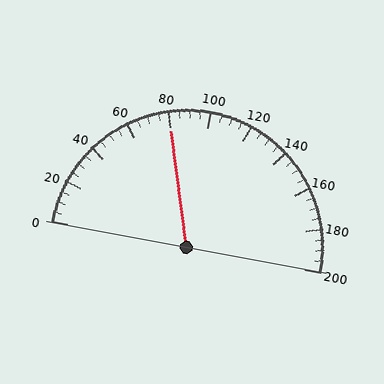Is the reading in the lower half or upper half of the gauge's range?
The reading is in the lower half of the range (0 to 200).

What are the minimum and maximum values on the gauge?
The gauge ranges from 0 to 200.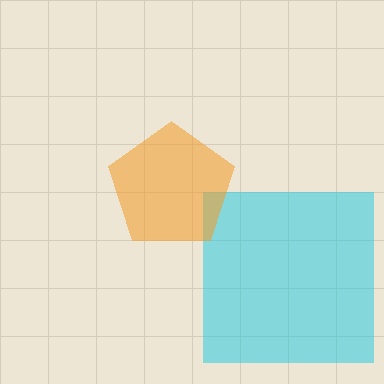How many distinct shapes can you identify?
There are 2 distinct shapes: a cyan square, an orange pentagon.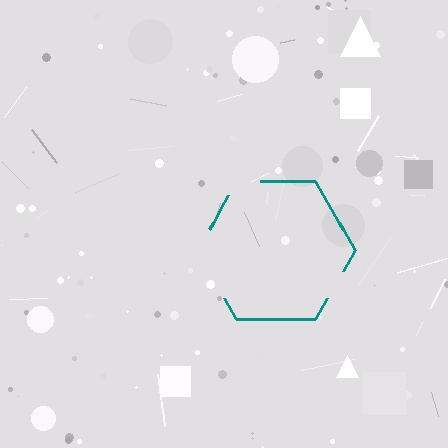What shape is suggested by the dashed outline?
The dashed outline suggests a hexagon.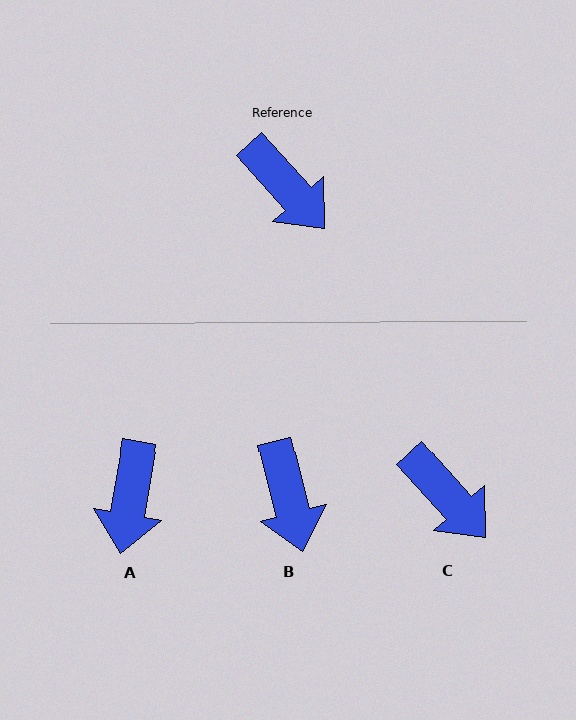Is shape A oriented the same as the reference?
No, it is off by about 52 degrees.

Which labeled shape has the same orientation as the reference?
C.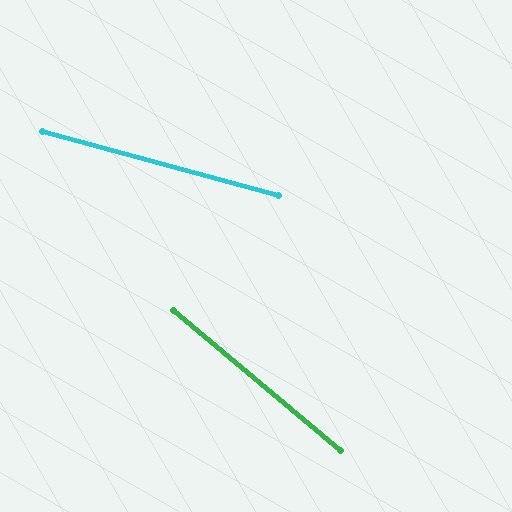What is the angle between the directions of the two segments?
Approximately 25 degrees.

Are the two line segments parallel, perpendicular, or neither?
Neither parallel nor perpendicular — they differ by about 25°.